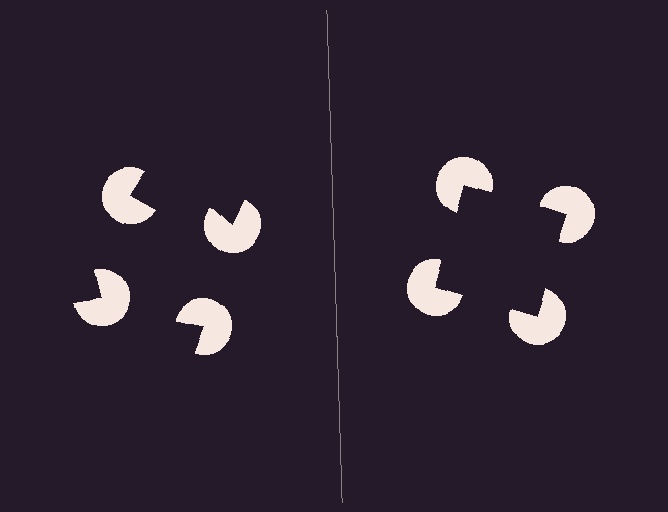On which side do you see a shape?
An illusory square appears on the right side. On the left side the wedge cuts are rotated, so no coherent shape forms.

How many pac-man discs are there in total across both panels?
8 — 4 on each side.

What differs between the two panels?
The pac-man discs are positioned identically on both sides; only the wedge orientations differ. On the right they align to a square; on the left they are misaligned.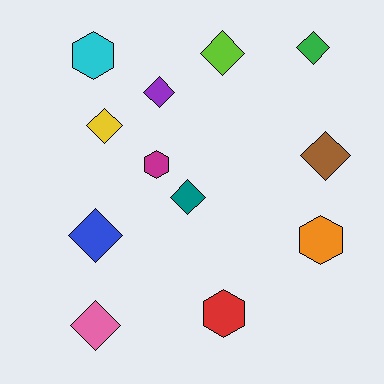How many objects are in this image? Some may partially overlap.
There are 12 objects.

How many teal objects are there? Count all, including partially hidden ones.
There is 1 teal object.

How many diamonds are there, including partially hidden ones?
There are 8 diamonds.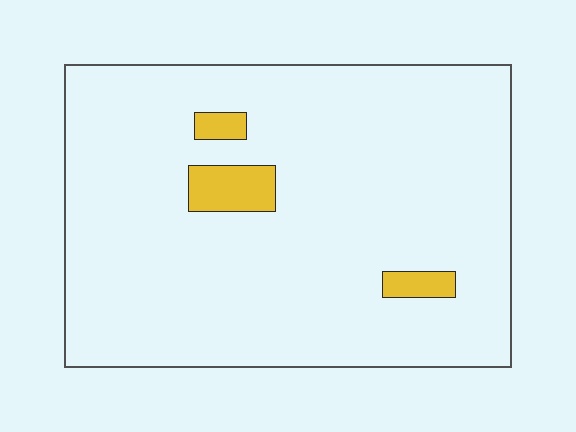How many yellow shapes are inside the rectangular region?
3.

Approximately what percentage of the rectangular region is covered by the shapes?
Approximately 5%.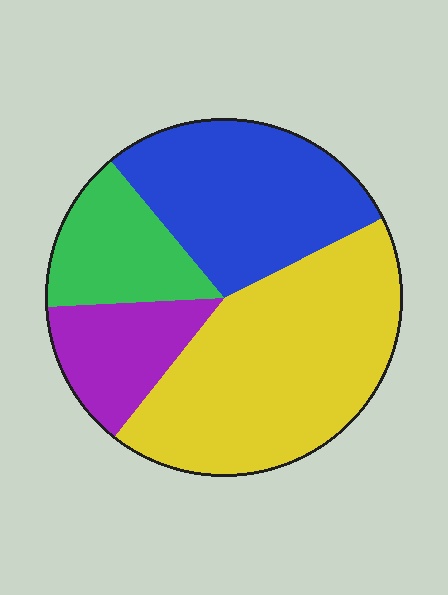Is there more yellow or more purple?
Yellow.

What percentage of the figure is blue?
Blue takes up between a quarter and a half of the figure.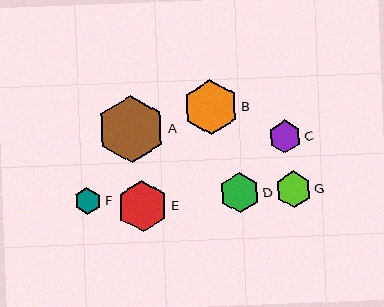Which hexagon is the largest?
Hexagon A is the largest with a size of approximately 68 pixels.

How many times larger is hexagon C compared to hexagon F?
Hexagon C is approximately 1.2 times the size of hexagon F.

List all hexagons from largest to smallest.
From largest to smallest: A, B, E, D, G, C, F.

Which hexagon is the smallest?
Hexagon F is the smallest with a size of approximately 27 pixels.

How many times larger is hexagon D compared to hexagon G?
Hexagon D is approximately 1.1 times the size of hexagon G.